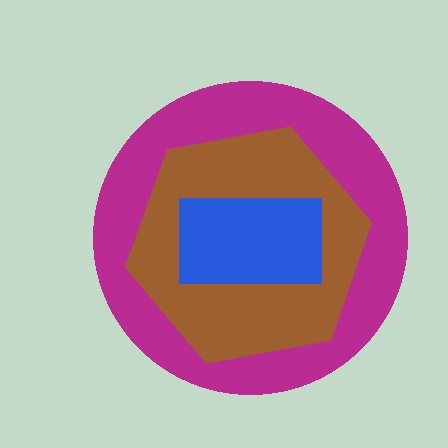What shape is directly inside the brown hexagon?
The blue rectangle.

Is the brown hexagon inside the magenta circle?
Yes.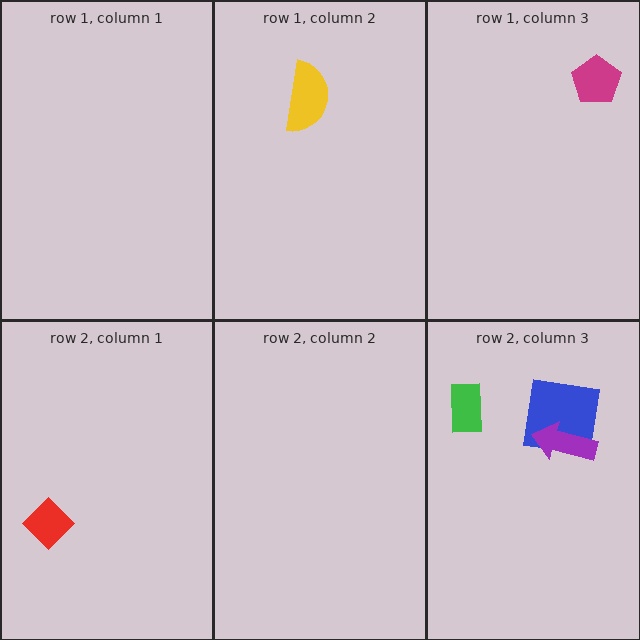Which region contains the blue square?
The row 2, column 3 region.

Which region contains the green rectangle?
The row 2, column 3 region.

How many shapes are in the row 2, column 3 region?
3.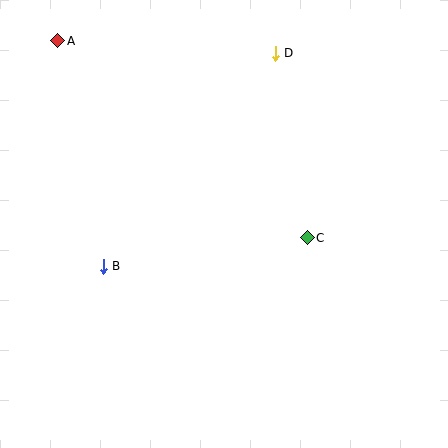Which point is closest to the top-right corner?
Point D is closest to the top-right corner.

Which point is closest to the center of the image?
Point C at (307, 238) is closest to the center.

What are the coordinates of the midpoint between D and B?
The midpoint between D and B is at (189, 160).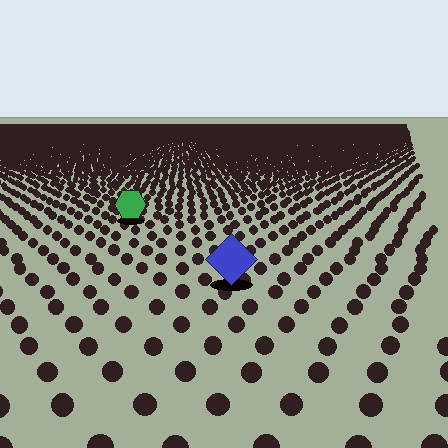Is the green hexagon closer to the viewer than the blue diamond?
No. The blue diamond is closer — you can tell from the texture gradient: the ground texture is coarser near it.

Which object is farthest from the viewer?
The green hexagon is farthest from the viewer. It appears smaller and the ground texture around it is denser.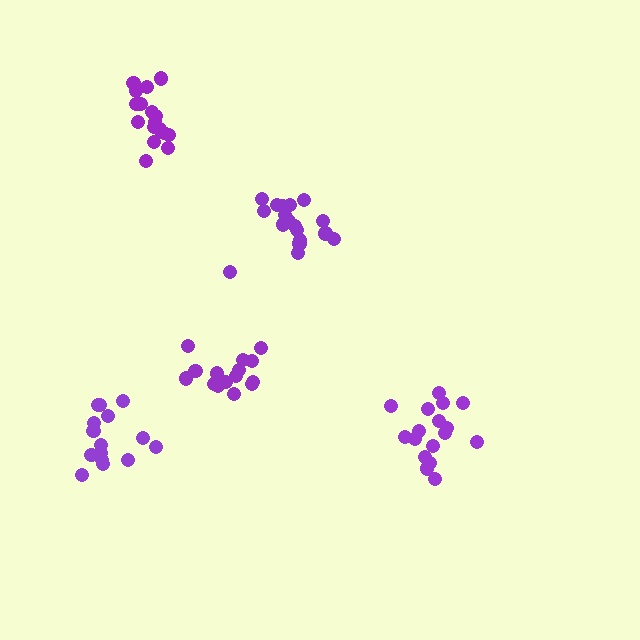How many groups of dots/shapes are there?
There are 5 groups.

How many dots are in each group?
Group 1: 17 dots, Group 2: 18 dots, Group 3: 15 dots, Group 4: 18 dots, Group 5: 15 dots (83 total).